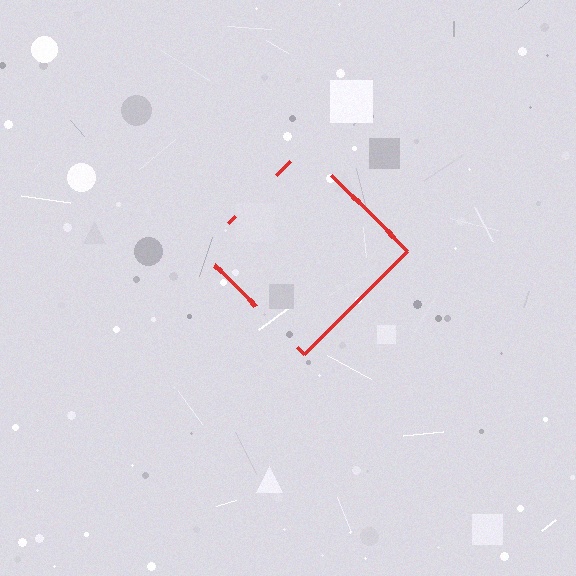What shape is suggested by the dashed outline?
The dashed outline suggests a diamond.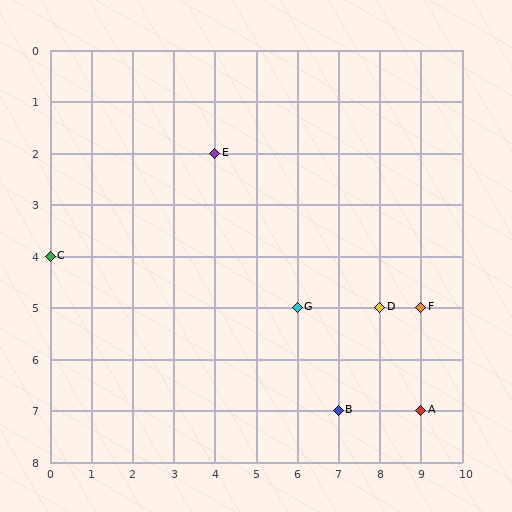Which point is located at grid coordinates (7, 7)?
Point B is at (7, 7).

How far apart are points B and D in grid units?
Points B and D are 1 column and 2 rows apart (about 2.2 grid units diagonally).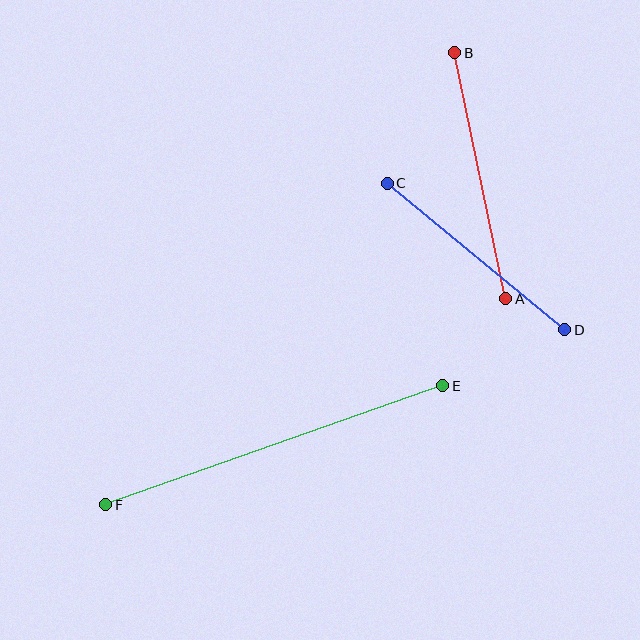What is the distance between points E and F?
The distance is approximately 357 pixels.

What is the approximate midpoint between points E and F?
The midpoint is at approximately (274, 445) pixels.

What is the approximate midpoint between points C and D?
The midpoint is at approximately (476, 257) pixels.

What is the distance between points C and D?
The distance is approximately 230 pixels.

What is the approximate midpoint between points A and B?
The midpoint is at approximately (480, 176) pixels.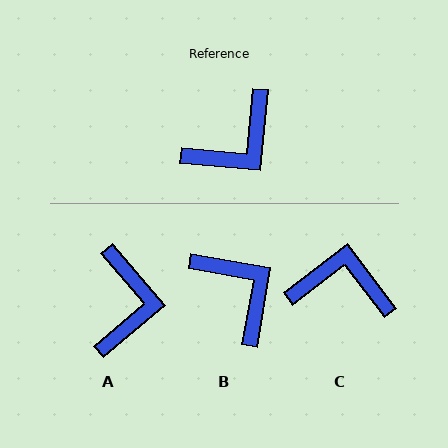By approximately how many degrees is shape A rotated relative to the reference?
Approximately 46 degrees counter-clockwise.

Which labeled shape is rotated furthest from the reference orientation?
C, about 132 degrees away.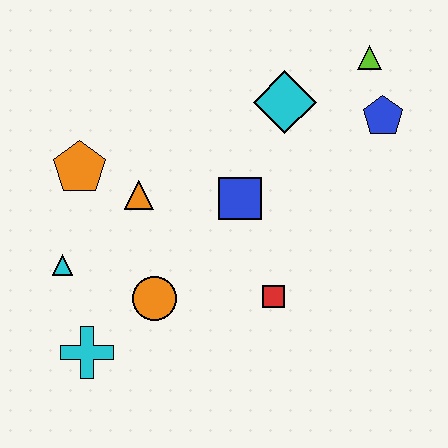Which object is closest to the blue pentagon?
The lime triangle is closest to the blue pentagon.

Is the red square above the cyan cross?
Yes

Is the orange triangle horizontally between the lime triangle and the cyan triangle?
Yes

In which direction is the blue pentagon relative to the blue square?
The blue pentagon is to the right of the blue square.